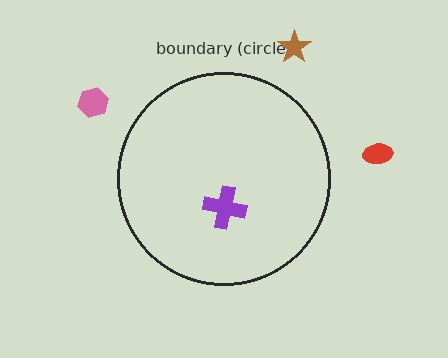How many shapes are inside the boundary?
1 inside, 3 outside.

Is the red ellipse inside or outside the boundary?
Outside.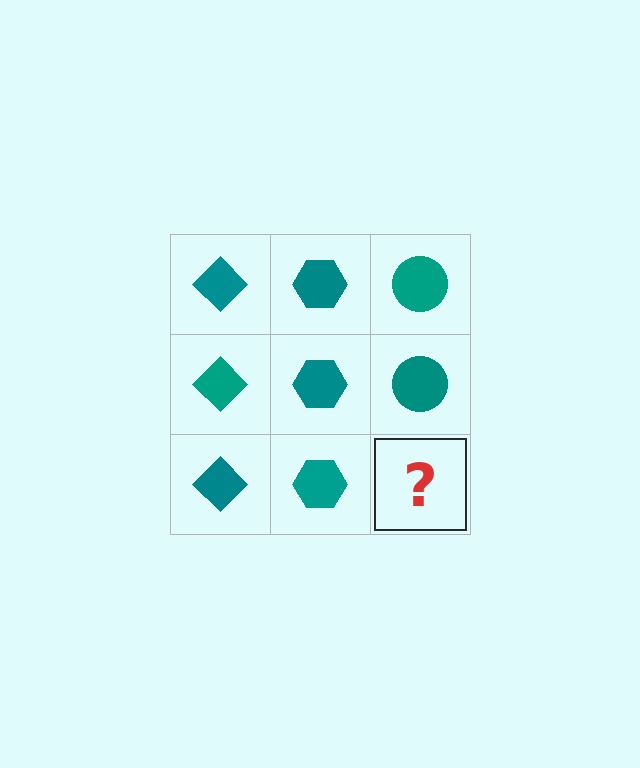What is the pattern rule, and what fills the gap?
The rule is that each column has a consistent shape. The gap should be filled with a teal circle.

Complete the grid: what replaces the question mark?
The question mark should be replaced with a teal circle.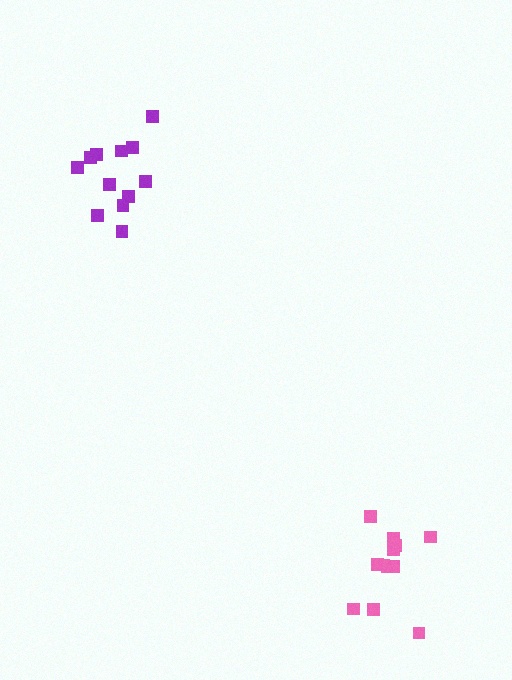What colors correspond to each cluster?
The clusters are colored: purple, pink.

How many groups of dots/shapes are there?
There are 2 groups.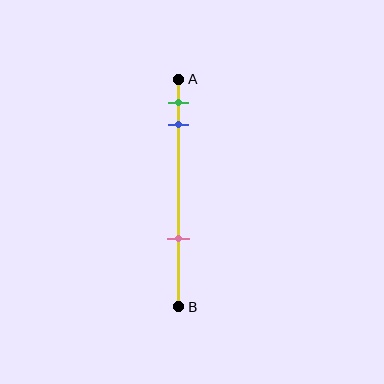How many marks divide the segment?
There are 3 marks dividing the segment.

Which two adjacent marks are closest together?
The green and blue marks are the closest adjacent pair.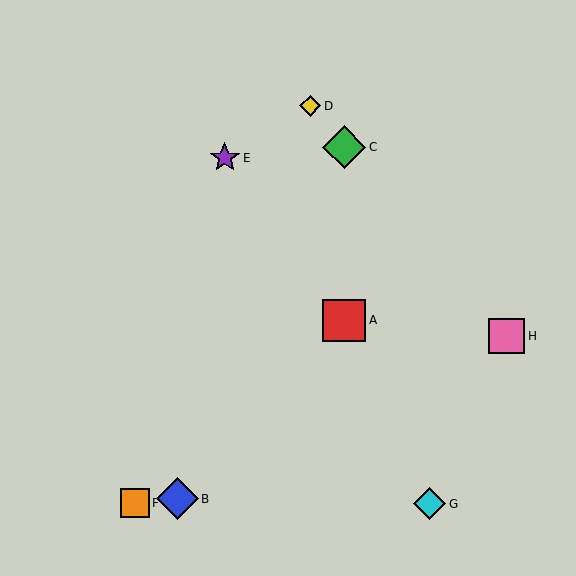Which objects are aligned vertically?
Objects A, C are aligned vertically.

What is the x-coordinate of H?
Object H is at x≈507.